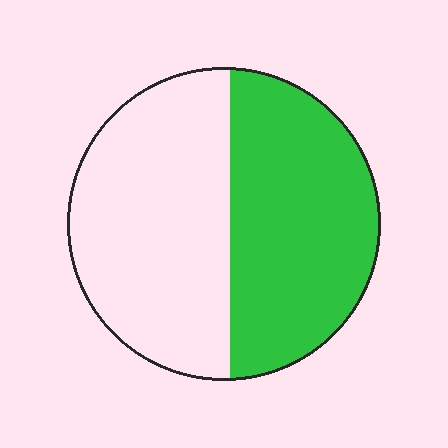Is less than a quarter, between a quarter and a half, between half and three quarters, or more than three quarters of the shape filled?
Between a quarter and a half.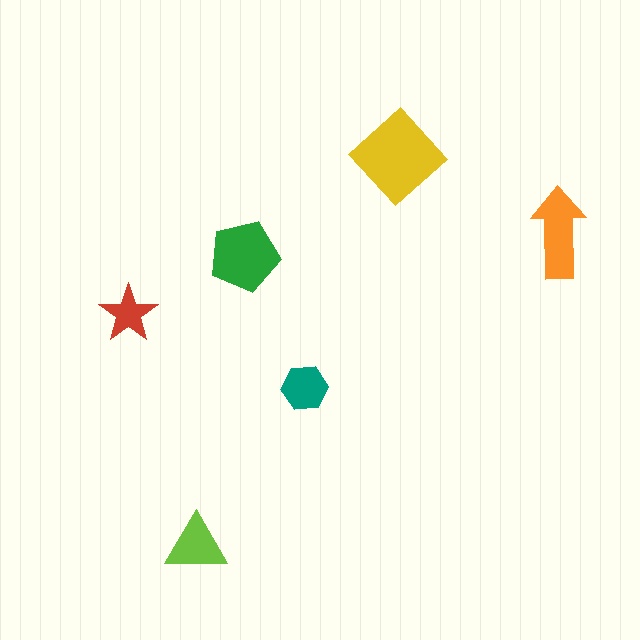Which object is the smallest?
The red star.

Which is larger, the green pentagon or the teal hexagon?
The green pentagon.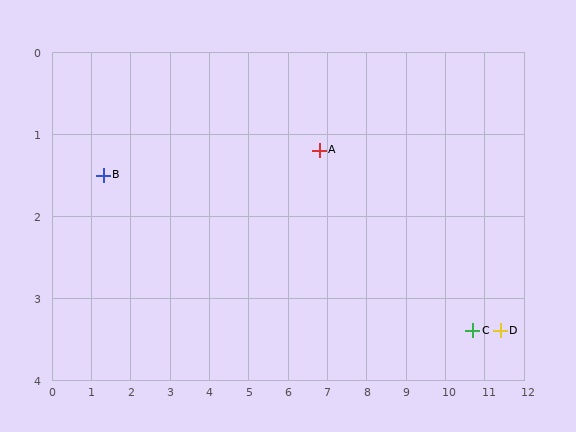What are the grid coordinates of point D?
Point D is at approximately (11.4, 3.4).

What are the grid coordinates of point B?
Point B is at approximately (1.3, 1.5).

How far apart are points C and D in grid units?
Points C and D are about 0.7 grid units apart.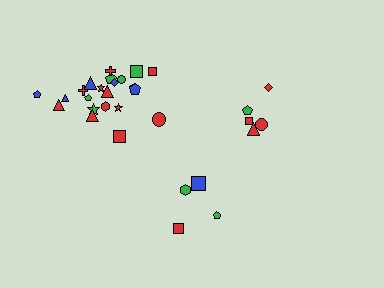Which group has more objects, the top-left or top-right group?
The top-left group.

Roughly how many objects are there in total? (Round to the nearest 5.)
Roughly 30 objects in total.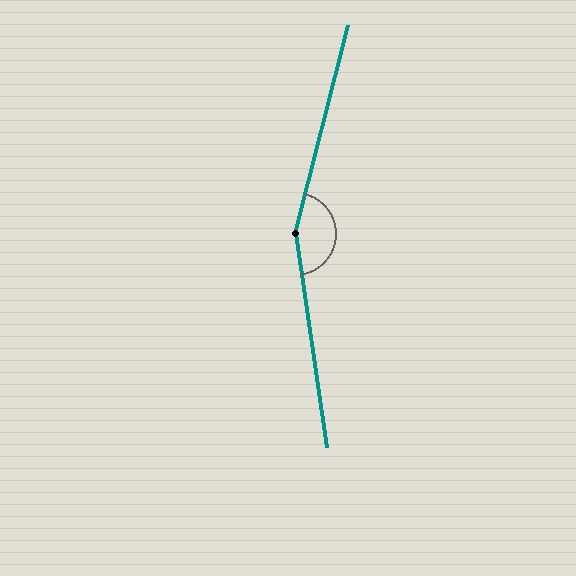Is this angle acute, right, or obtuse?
It is obtuse.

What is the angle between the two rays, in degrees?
Approximately 157 degrees.